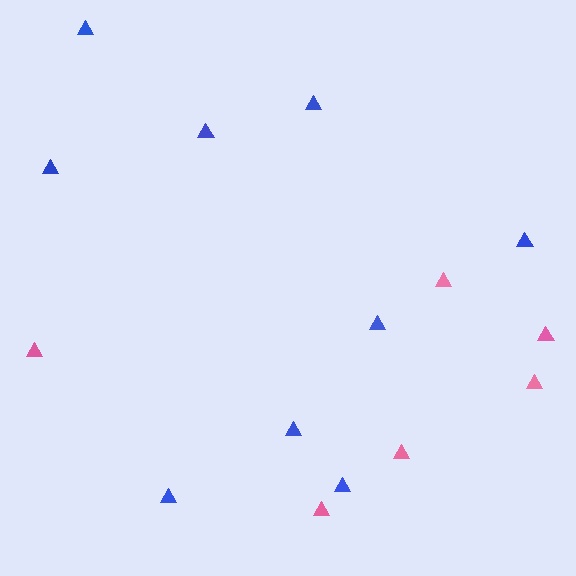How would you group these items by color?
There are 2 groups: one group of pink triangles (6) and one group of blue triangles (9).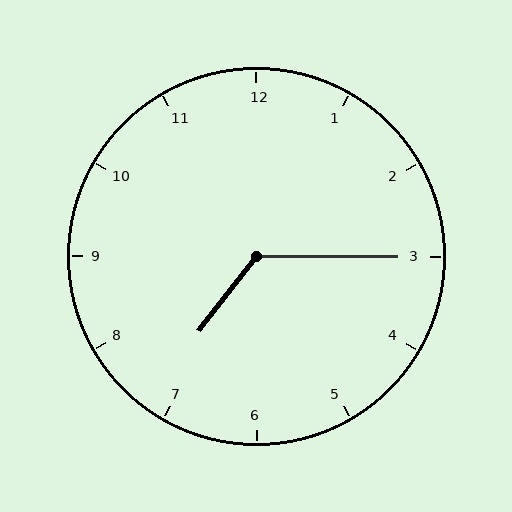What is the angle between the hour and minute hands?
Approximately 128 degrees.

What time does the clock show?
7:15.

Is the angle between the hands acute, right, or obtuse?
It is obtuse.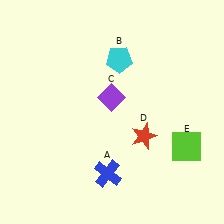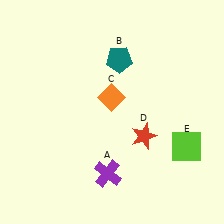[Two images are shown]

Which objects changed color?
A changed from blue to purple. B changed from cyan to teal. C changed from purple to orange.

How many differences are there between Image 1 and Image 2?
There are 3 differences between the two images.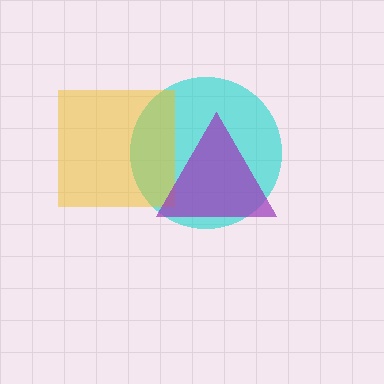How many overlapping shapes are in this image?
There are 3 overlapping shapes in the image.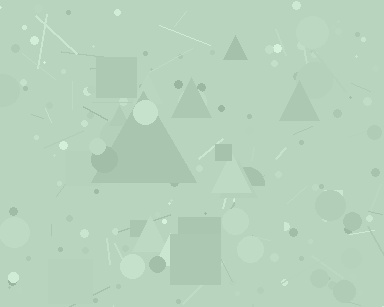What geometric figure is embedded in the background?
A triangle is embedded in the background.